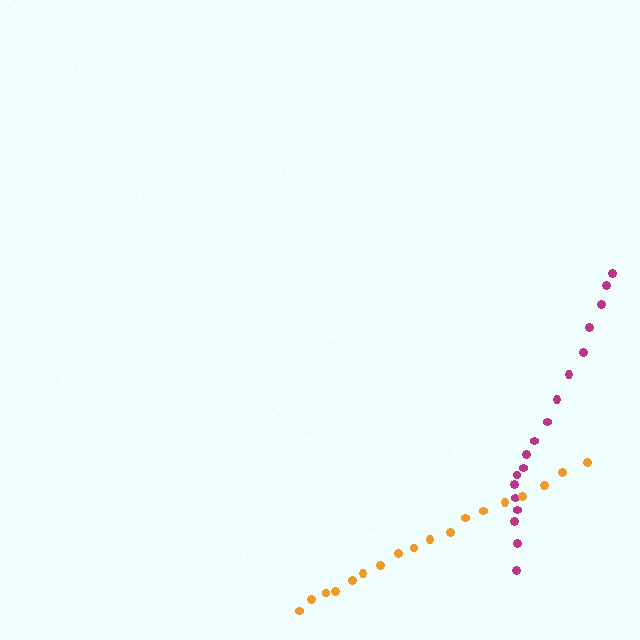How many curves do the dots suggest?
There are 2 distinct paths.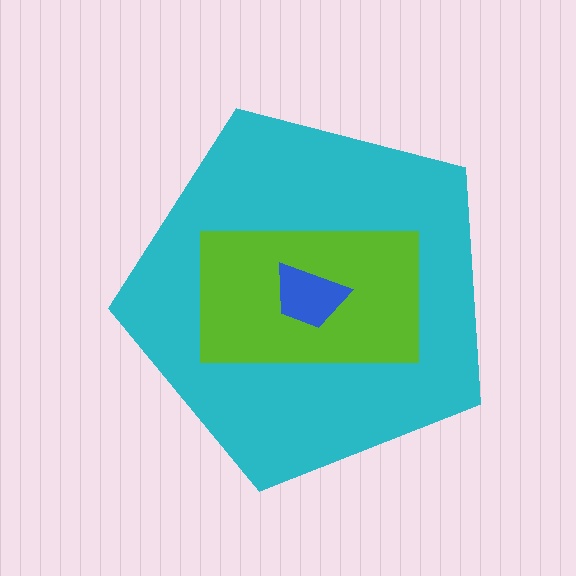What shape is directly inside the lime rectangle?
The blue trapezoid.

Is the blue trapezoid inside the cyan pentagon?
Yes.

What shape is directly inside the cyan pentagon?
The lime rectangle.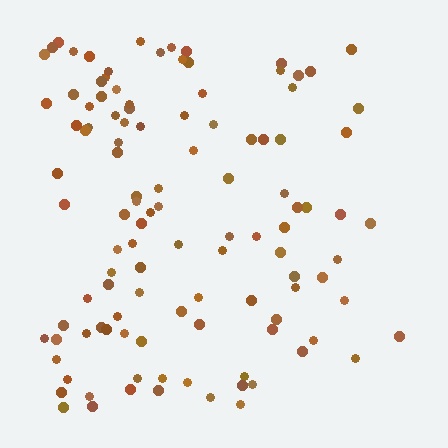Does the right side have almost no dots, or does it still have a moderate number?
Still a moderate number, just noticeably fewer than the left.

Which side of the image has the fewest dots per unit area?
The right.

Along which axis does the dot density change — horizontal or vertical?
Horizontal.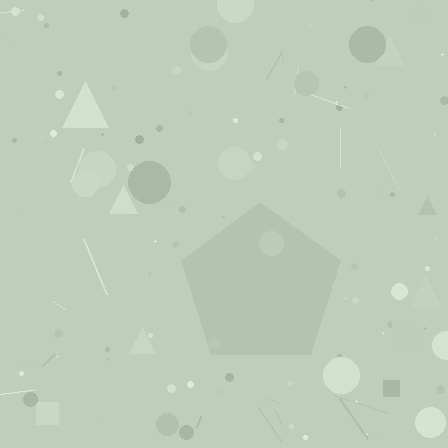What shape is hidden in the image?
A pentagon is hidden in the image.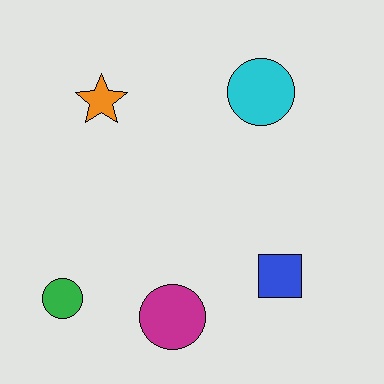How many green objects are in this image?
There is 1 green object.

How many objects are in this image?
There are 5 objects.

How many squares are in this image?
There is 1 square.